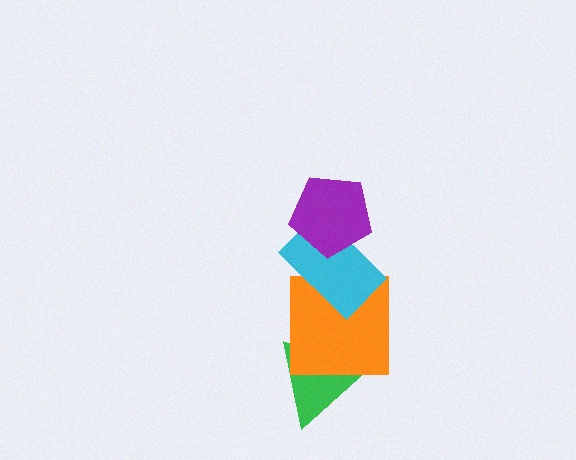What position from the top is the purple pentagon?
The purple pentagon is 1st from the top.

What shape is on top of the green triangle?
The orange square is on top of the green triangle.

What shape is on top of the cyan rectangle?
The purple pentagon is on top of the cyan rectangle.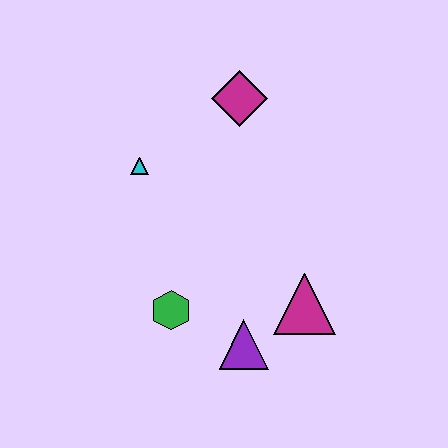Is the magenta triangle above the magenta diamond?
No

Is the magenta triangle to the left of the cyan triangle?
No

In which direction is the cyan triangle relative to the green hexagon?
The cyan triangle is above the green hexagon.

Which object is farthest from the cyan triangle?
The magenta triangle is farthest from the cyan triangle.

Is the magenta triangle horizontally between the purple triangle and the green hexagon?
No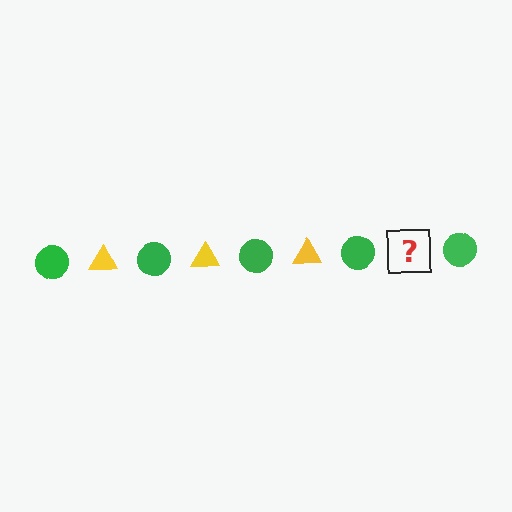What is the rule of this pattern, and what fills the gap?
The rule is that the pattern alternates between green circle and yellow triangle. The gap should be filled with a yellow triangle.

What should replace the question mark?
The question mark should be replaced with a yellow triangle.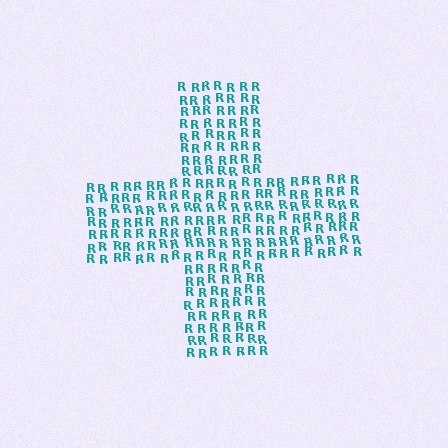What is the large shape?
The large shape is a cross.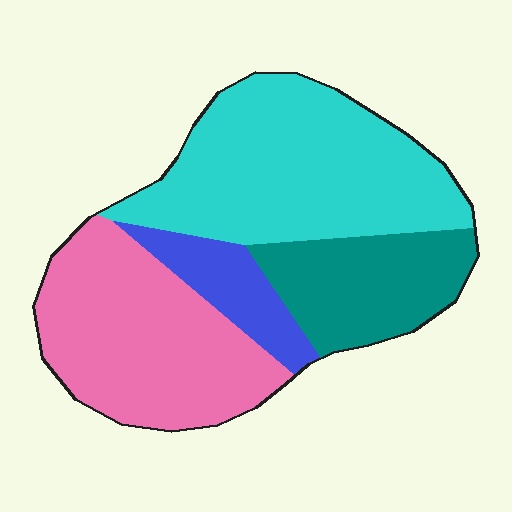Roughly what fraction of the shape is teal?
Teal covers about 20% of the shape.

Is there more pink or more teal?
Pink.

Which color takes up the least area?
Blue, at roughly 10%.